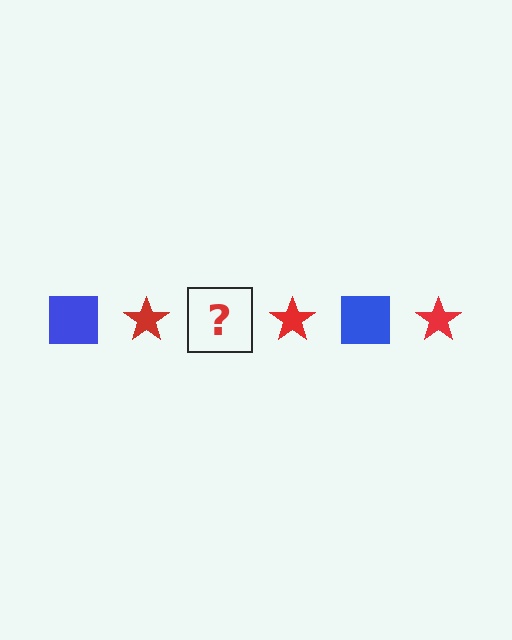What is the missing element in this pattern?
The missing element is a blue square.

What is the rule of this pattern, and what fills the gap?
The rule is that the pattern alternates between blue square and red star. The gap should be filled with a blue square.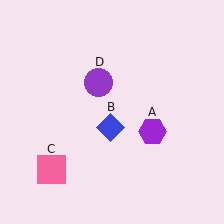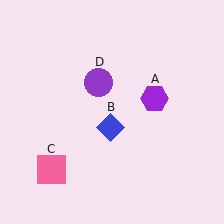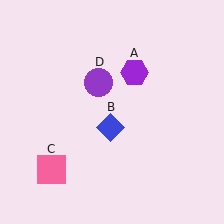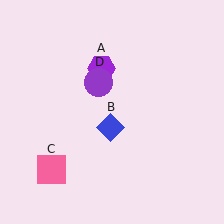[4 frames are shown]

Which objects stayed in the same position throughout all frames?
Blue diamond (object B) and pink square (object C) and purple circle (object D) remained stationary.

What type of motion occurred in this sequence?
The purple hexagon (object A) rotated counterclockwise around the center of the scene.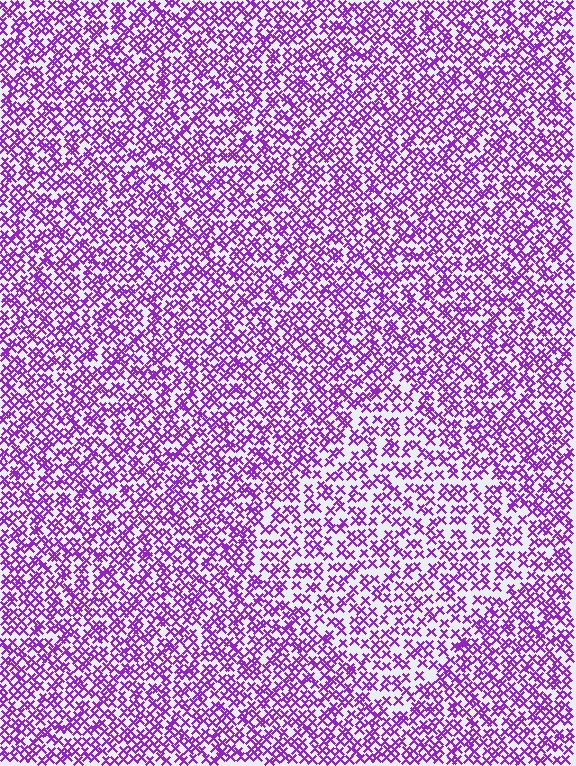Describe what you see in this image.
The image contains small purple elements arranged at two different densities. A diamond-shaped region is visible where the elements are less densely packed than the surrounding area.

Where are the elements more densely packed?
The elements are more densely packed outside the diamond boundary.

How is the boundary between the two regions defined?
The boundary is defined by a change in element density (approximately 1.5x ratio). All elements are the same color, size, and shape.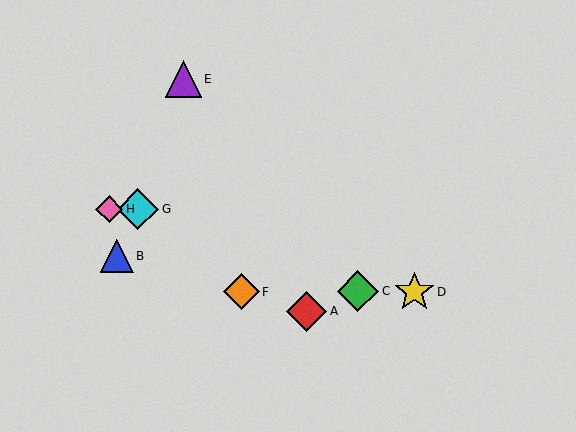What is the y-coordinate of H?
Object H is at y≈209.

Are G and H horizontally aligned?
Yes, both are at y≈209.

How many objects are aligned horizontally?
2 objects (G, H) are aligned horizontally.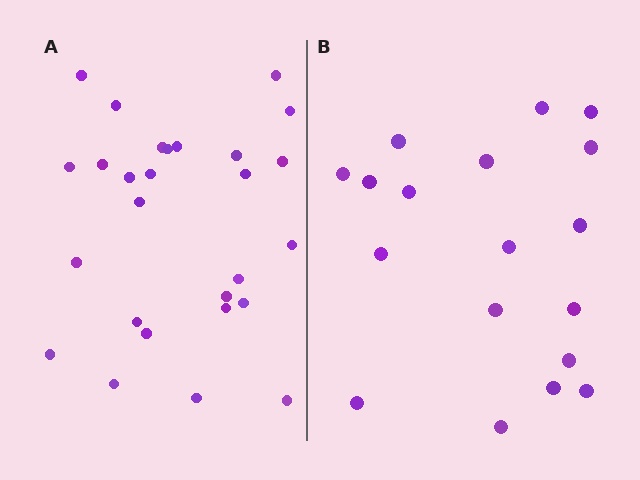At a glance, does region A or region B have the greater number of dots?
Region A (the left region) has more dots.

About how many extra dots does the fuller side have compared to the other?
Region A has roughly 8 or so more dots than region B.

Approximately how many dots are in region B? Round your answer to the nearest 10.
About 20 dots. (The exact count is 18, which rounds to 20.)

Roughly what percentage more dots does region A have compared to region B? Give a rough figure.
About 50% more.